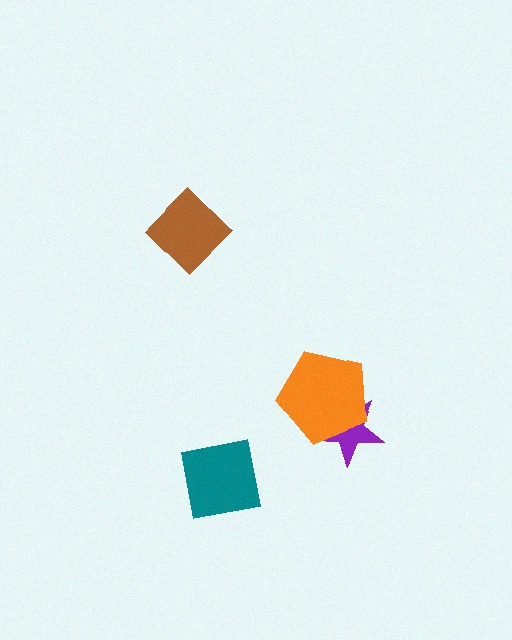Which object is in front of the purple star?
The orange pentagon is in front of the purple star.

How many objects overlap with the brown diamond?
0 objects overlap with the brown diamond.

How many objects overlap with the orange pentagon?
1 object overlaps with the orange pentagon.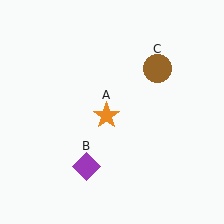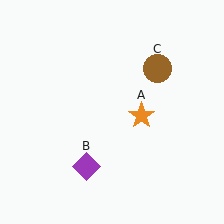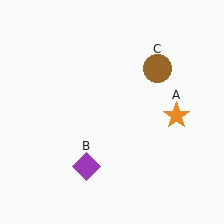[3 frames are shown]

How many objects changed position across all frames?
1 object changed position: orange star (object A).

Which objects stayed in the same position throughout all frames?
Purple diamond (object B) and brown circle (object C) remained stationary.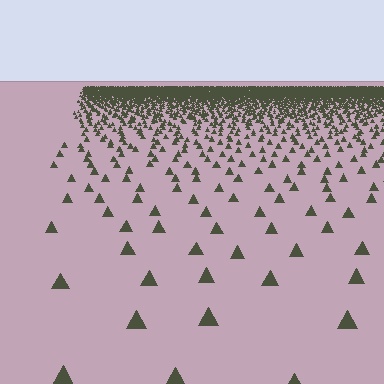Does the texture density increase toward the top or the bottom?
Density increases toward the top.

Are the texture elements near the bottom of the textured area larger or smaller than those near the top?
Larger. Near the bottom, elements are closer to the viewer and appear at a bigger on-screen size.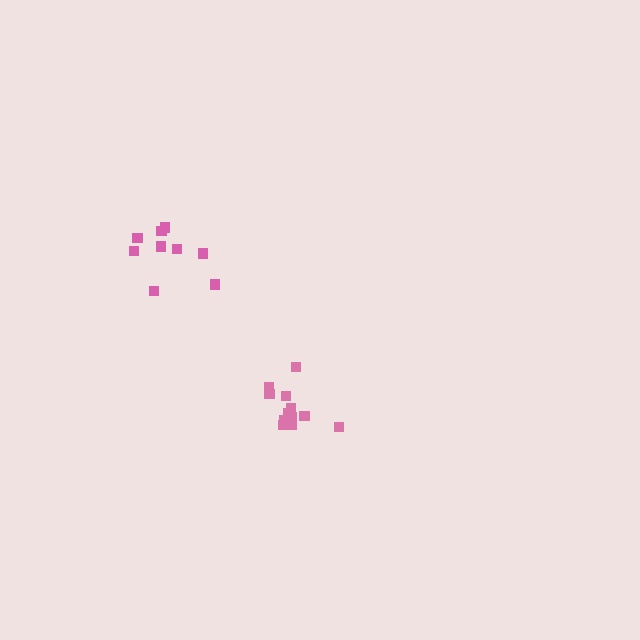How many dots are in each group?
Group 1: 12 dots, Group 2: 9 dots (21 total).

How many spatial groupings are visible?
There are 2 spatial groupings.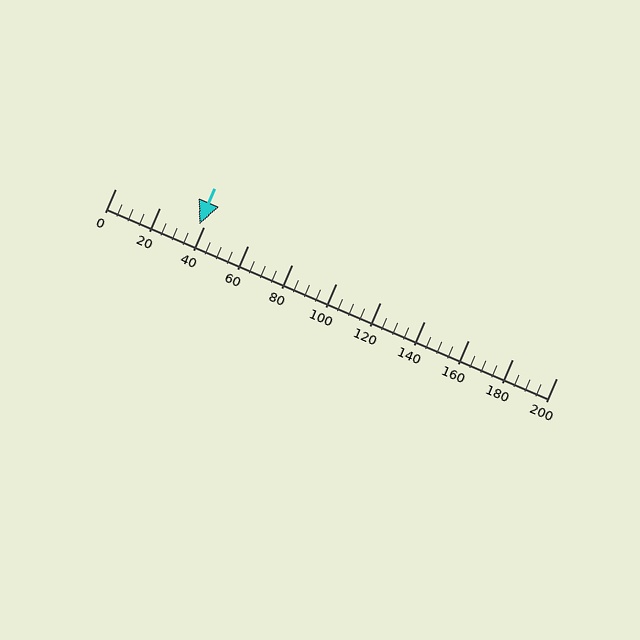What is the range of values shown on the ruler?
The ruler shows values from 0 to 200.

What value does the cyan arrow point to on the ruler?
The cyan arrow points to approximately 38.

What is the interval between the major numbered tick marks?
The major tick marks are spaced 20 units apart.